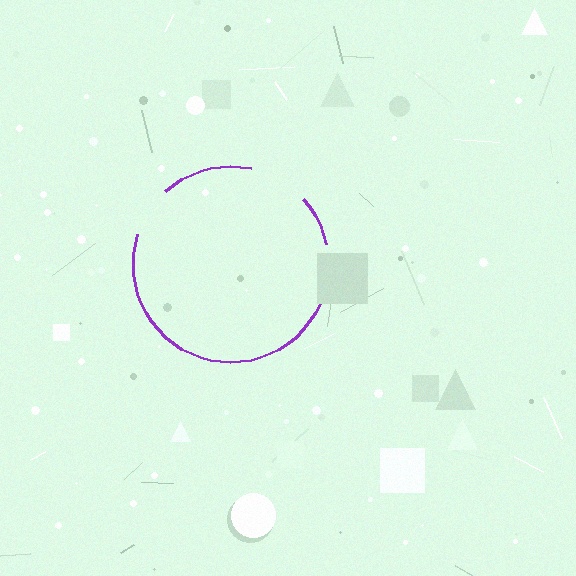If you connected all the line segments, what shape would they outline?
They would outline a circle.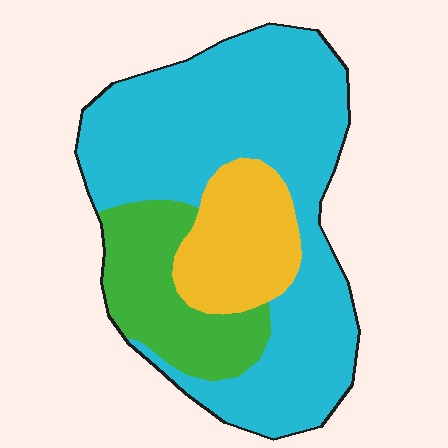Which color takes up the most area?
Cyan, at roughly 65%.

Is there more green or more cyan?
Cyan.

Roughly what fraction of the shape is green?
Green takes up less than a quarter of the shape.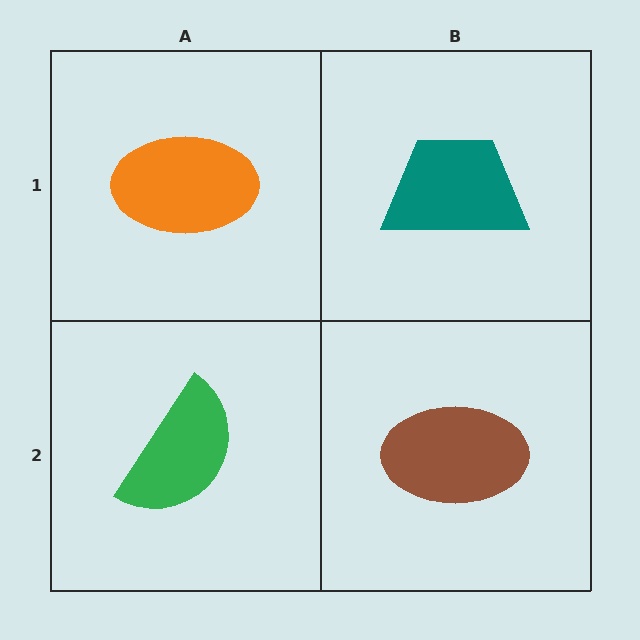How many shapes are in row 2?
2 shapes.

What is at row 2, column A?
A green semicircle.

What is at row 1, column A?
An orange ellipse.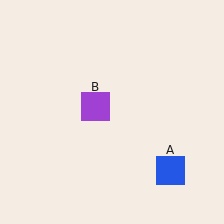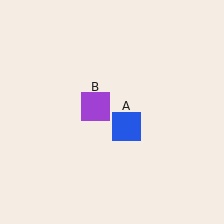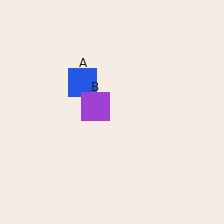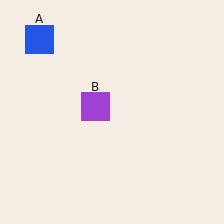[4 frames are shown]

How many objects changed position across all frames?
1 object changed position: blue square (object A).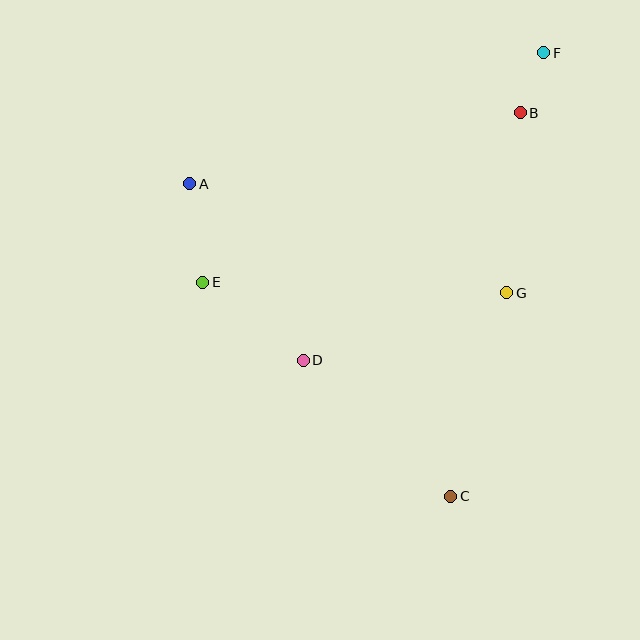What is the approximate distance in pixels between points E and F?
The distance between E and F is approximately 411 pixels.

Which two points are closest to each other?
Points B and F are closest to each other.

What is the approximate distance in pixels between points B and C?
The distance between B and C is approximately 390 pixels.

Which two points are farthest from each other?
Points C and F are farthest from each other.